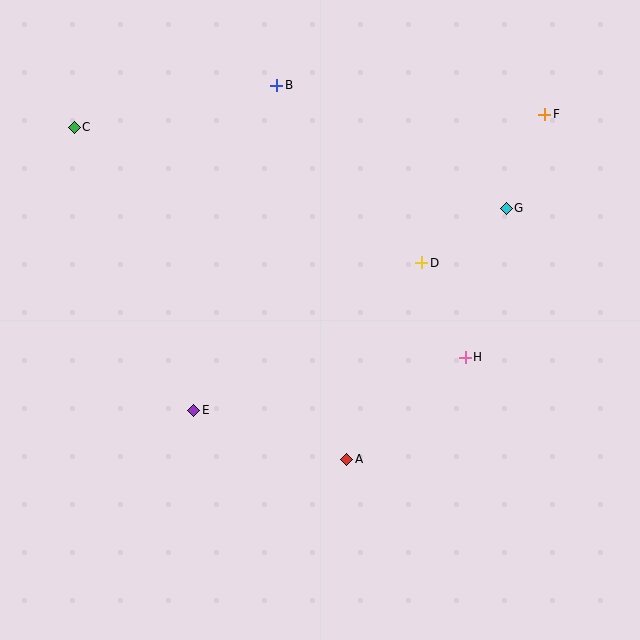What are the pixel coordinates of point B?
Point B is at (277, 85).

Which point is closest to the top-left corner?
Point C is closest to the top-left corner.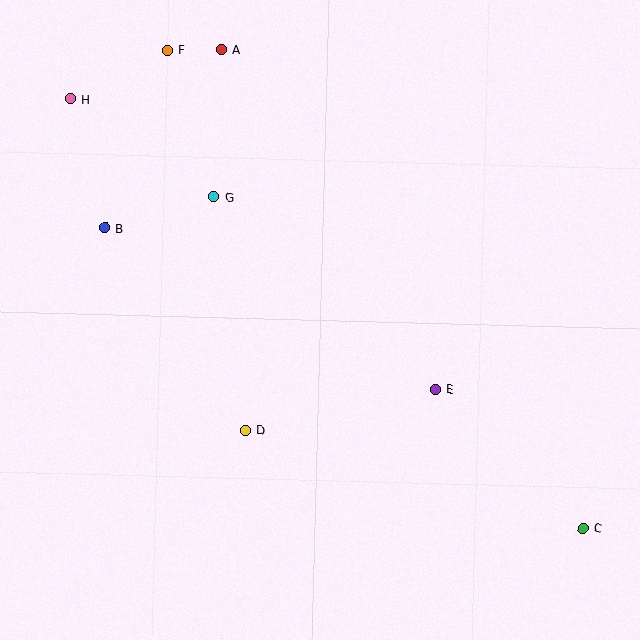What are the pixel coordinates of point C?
Point C is at (583, 528).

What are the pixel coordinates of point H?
Point H is at (70, 99).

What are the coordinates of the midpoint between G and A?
The midpoint between G and A is at (218, 123).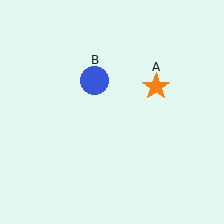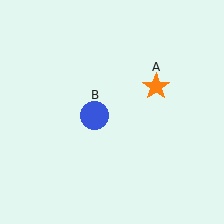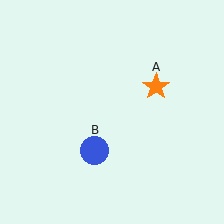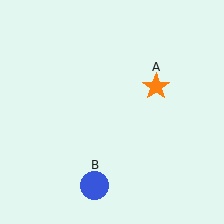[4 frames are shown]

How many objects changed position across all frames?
1 object changed position: blue circle (object B).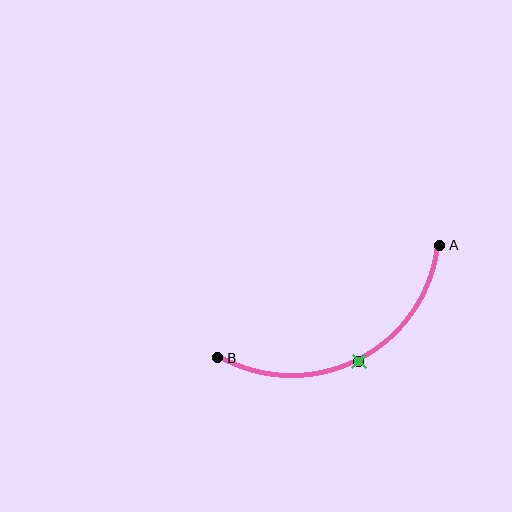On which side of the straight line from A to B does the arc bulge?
The arc bulges below the straight line connecting A and B.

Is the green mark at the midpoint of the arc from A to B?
Yes. The green mark lies on the arc at equal arc-length from both A and B — it is the arc midpoint.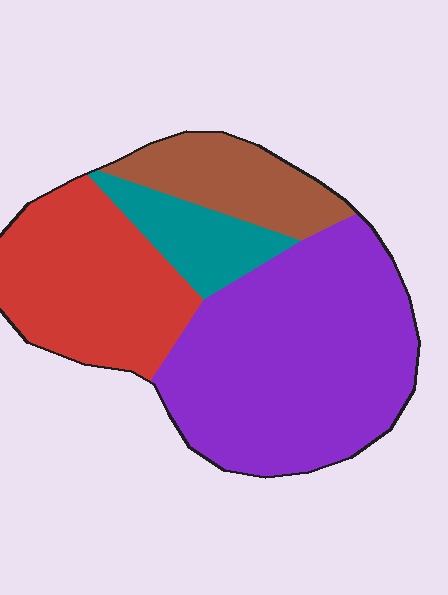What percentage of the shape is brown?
Brown takes up about one eighth (1/8) of the shape.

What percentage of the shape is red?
Red takes up about one quarter (1/4) of the shape.